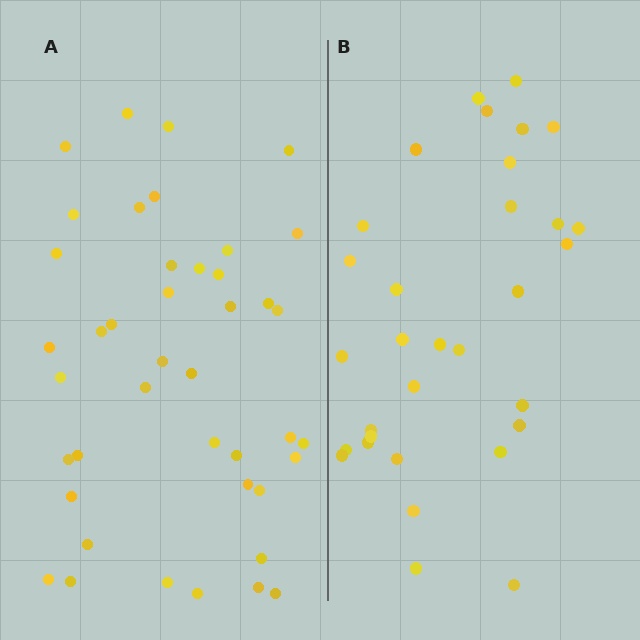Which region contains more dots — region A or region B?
Region A (the left region) has more dots.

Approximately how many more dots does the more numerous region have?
Region A has roughly 10 or so more dots than region B.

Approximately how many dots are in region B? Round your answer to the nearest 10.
About 30 dots. (The exact count is 32, which rounds to 30.)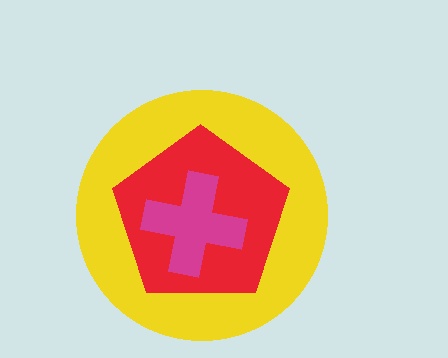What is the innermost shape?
The magenta cross.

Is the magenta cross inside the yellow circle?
Yes.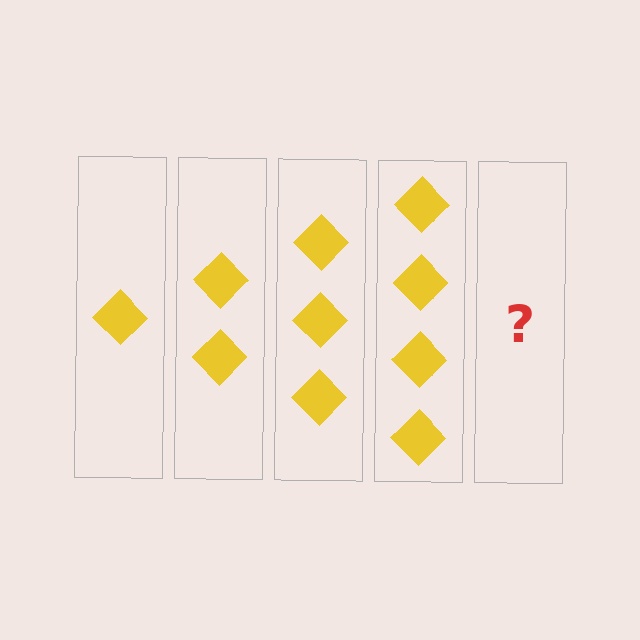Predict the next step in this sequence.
The next step is 5 diamonds.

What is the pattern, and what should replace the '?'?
The pattern is that each step adds one more diamond. The '?' should be 5 diamonds.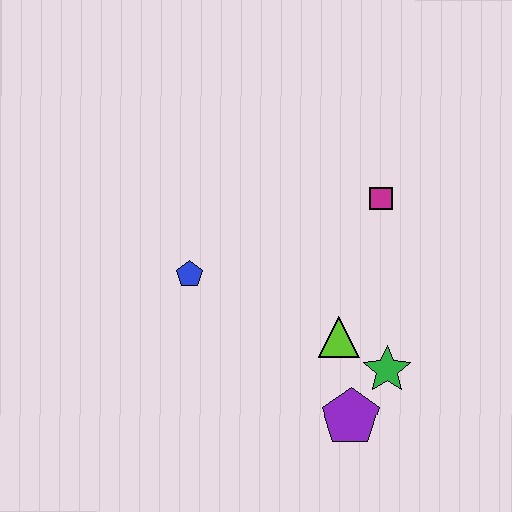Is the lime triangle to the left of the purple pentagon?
Yes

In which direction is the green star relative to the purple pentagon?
The green star is above the purple pentagon.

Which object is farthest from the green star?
The blue pentagon is farthest from the green star.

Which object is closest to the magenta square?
The lime triangle is closest to the magenta square.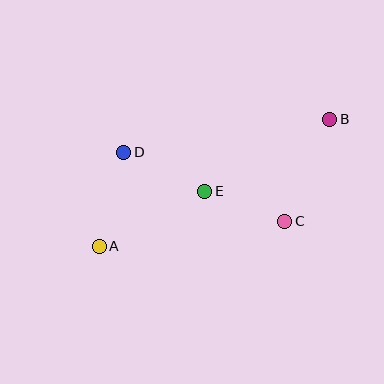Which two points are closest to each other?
Points C and E are closest to each other.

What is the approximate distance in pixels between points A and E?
The distance between A and E is approximately 119 pixels.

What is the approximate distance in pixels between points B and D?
The distance between B and D is approximately 209 pixels.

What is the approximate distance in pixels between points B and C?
The distance between B and C is approximately 112 pixels.